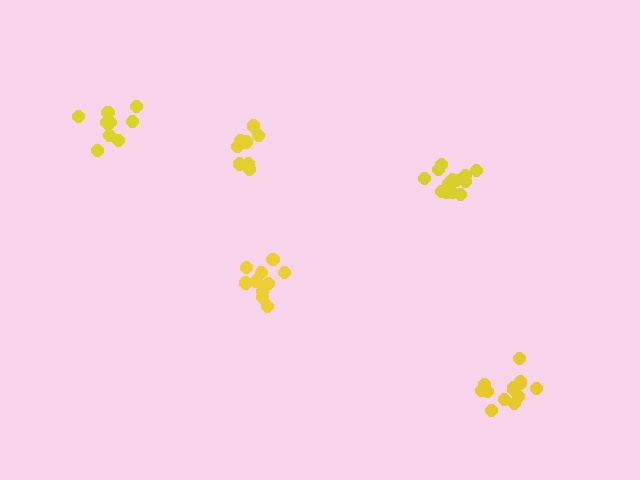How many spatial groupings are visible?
There are 5 spatial groupings.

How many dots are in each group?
Group 1: 10 dots, Group 2: 14 dots, Group 3: 13 dots, Group 4: 10 dots, Group 5: 9 dots (56 total).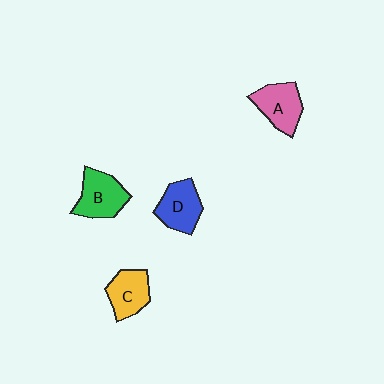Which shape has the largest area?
Shape B (green).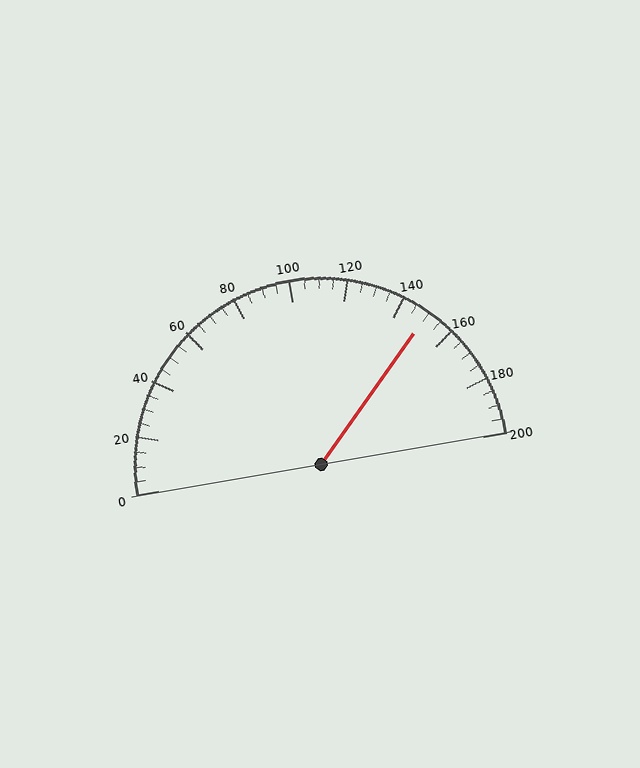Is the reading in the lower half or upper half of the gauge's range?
The reading is in the upper half of the range (0 to 200).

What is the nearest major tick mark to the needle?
The nearest major tick mark is 160.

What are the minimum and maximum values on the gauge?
The gauge ranges from 0 to 200.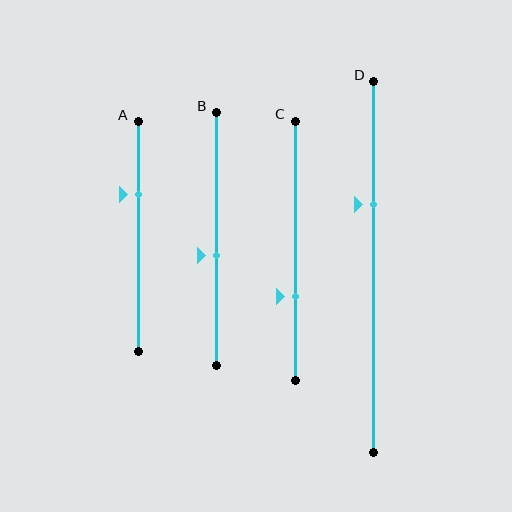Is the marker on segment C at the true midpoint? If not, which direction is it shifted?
No, the marker on segment C is shifted downward by about 18% of the segment length.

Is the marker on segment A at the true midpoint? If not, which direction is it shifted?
No, the marker on segment A is shifted upward by about 18% of the segment length.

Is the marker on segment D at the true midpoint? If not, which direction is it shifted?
No, the marker on segment D is shifted upward by about 17% of the segment length.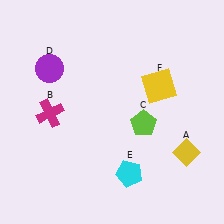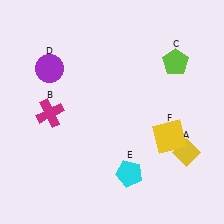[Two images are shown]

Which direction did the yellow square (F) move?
The yellow square (F) moved down.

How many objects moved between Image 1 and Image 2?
2 objects moved between the two images.